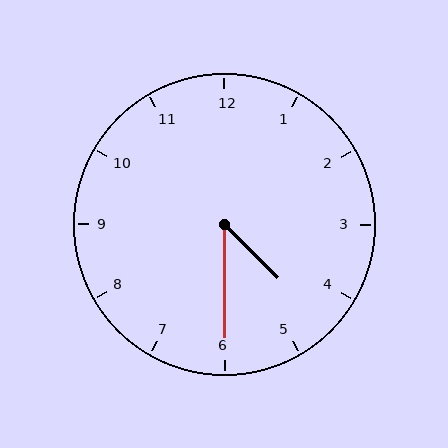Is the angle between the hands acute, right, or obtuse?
It is acute.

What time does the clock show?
4:30.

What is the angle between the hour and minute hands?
Approximately 45 degrees.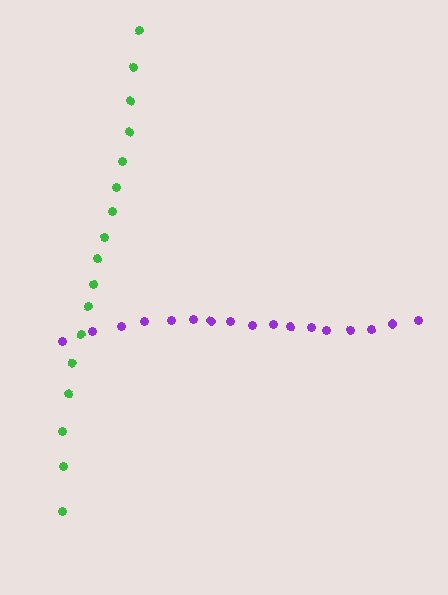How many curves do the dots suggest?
There are 2 distinct paths.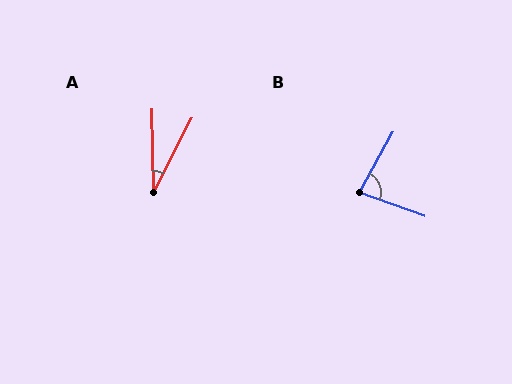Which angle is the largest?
B, at approximately 81 degrees.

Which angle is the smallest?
A, at approximately 29 degrees.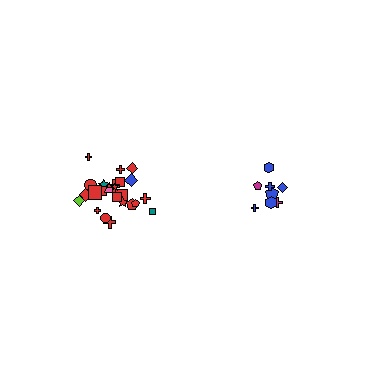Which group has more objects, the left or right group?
The left group.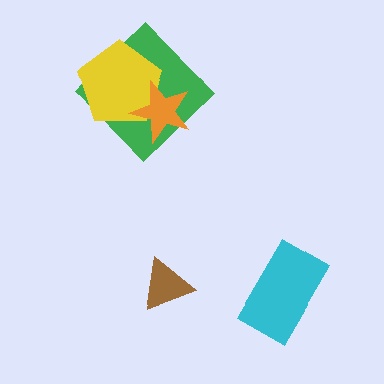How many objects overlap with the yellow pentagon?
2 objects overlap with the yellow pentagon.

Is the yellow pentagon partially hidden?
Yes, it is partially covered by another shape.